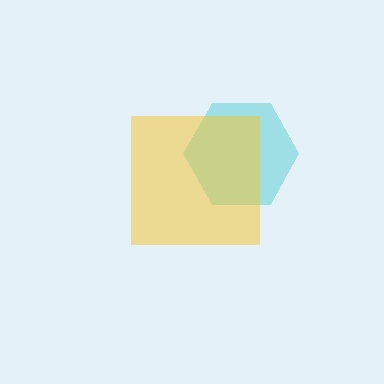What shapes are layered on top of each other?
The layered shapes are: a cyan hexagon, a yellow square.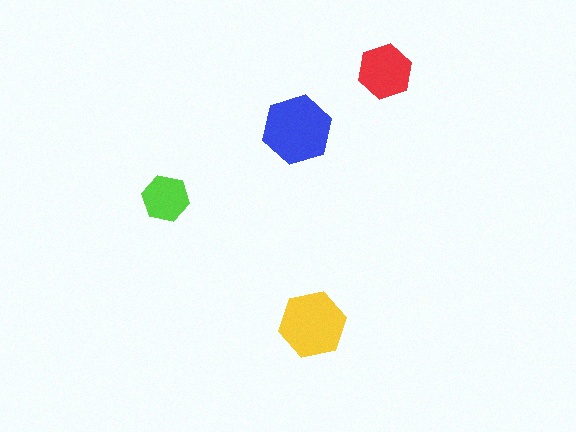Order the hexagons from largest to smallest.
the blue one, the yellow one, the red one, the lime one.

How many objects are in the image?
There are 4 objects in the image.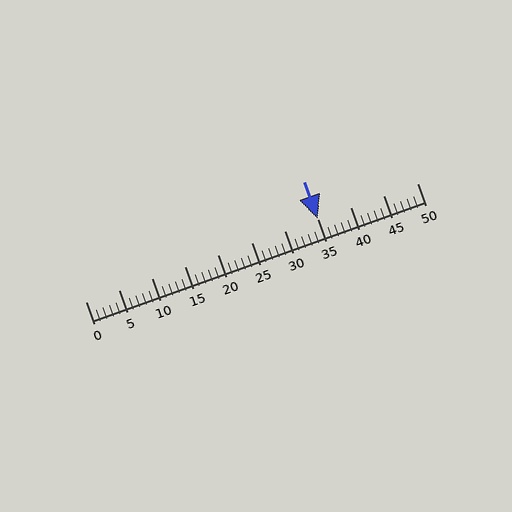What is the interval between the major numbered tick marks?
The major tick marks are spaced 5 units apart.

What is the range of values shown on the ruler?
The ruler shows values from 0 to 50.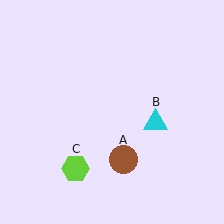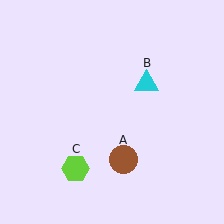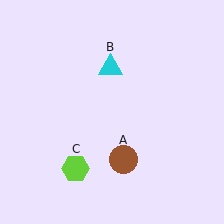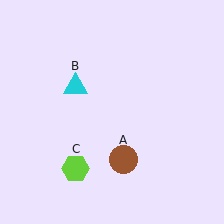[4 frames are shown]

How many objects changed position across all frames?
1 object changed position: cyan triangle (object B).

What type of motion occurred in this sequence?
The cyan triangle (object B) rotated counterclockwise around the center of the scene.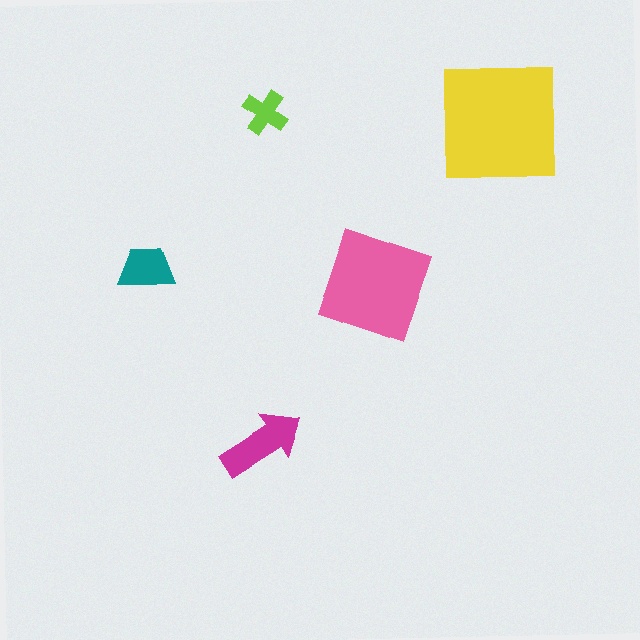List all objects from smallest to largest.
The lime cross, the teal trapezoid, the magenta arrow, the pink diamond, the yellow square.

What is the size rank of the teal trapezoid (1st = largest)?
4th.